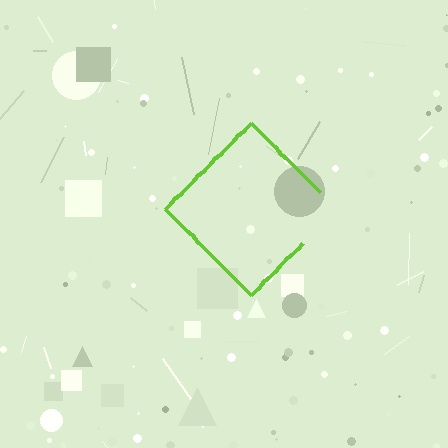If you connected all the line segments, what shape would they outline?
They would outline a diamond.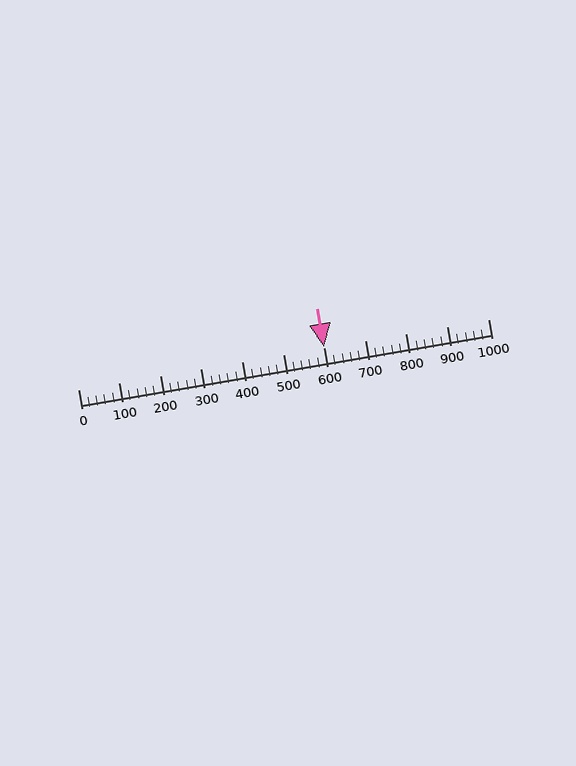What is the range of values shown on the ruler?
The ruler shows values from 0 to 1000.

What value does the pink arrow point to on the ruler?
The pink arrow points to approximately 600.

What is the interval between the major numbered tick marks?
The major tick marks are spaced 100 units apart.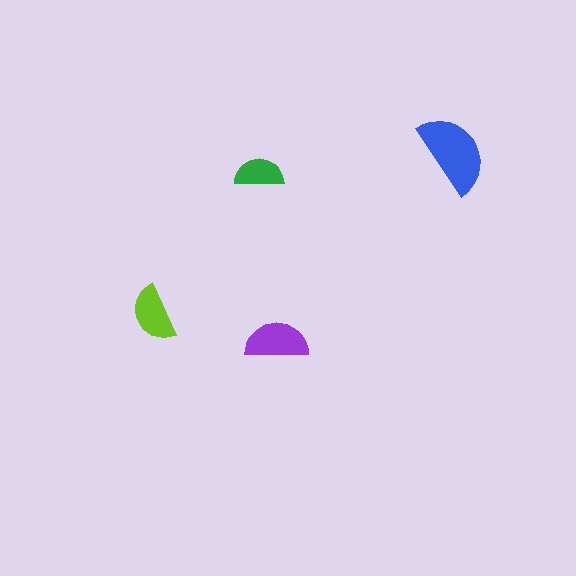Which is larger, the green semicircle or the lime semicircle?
The lime one.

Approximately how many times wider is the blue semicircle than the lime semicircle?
About 1.5 times wider.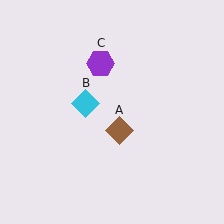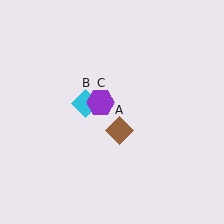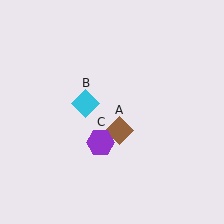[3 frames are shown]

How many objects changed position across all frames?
1 object changed position: purple hexagon (object C).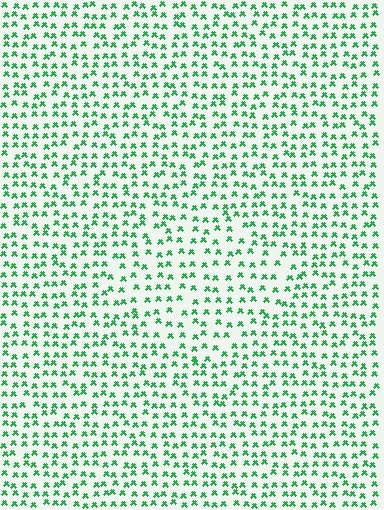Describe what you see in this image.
The image contains small green elements arranged at two different densities. A diamond-shaped region is visible where the elements are less densely packed than the surrounding area.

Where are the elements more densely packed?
The elements are more densely packed outside the diamond boundary.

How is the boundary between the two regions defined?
The boundary is defined by a change in element density (approximately 1.4x ratio). All elements are the same color, size, and shape.